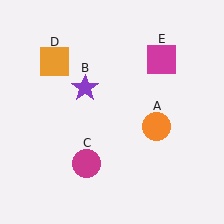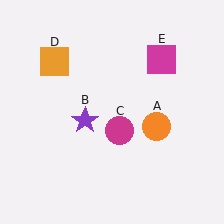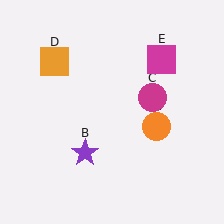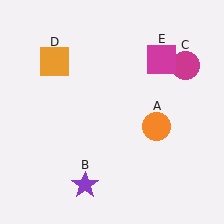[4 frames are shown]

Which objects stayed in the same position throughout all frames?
Orange circle (object A) and orange square (object D) and magenta square (object E) remained stationary.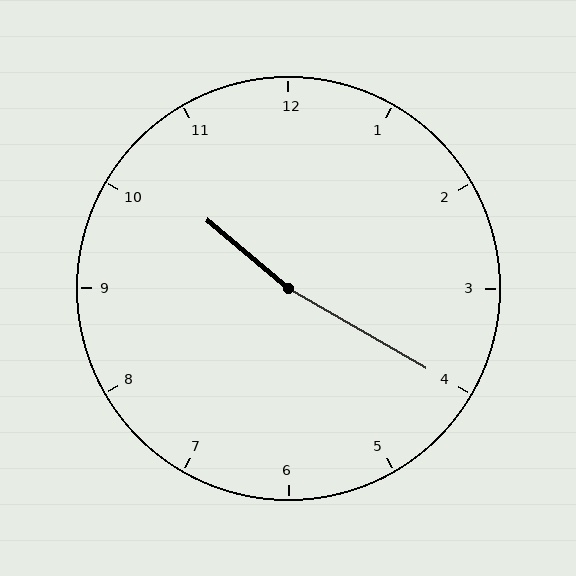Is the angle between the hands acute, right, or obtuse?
It is obtuse.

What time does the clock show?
10:20.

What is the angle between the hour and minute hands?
Approximately 170 degrees.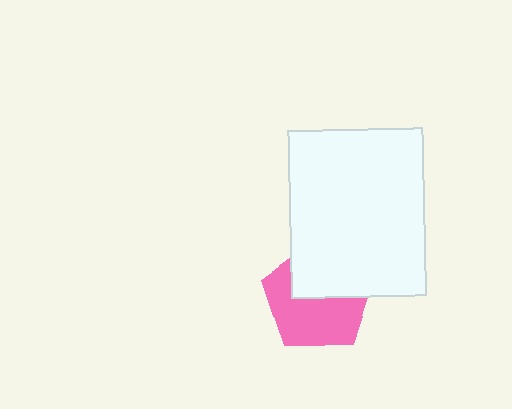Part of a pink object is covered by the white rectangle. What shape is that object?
It is a pentagon.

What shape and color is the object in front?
The object in front is a white rectangle.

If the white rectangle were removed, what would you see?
You would see the complete pink pentagon.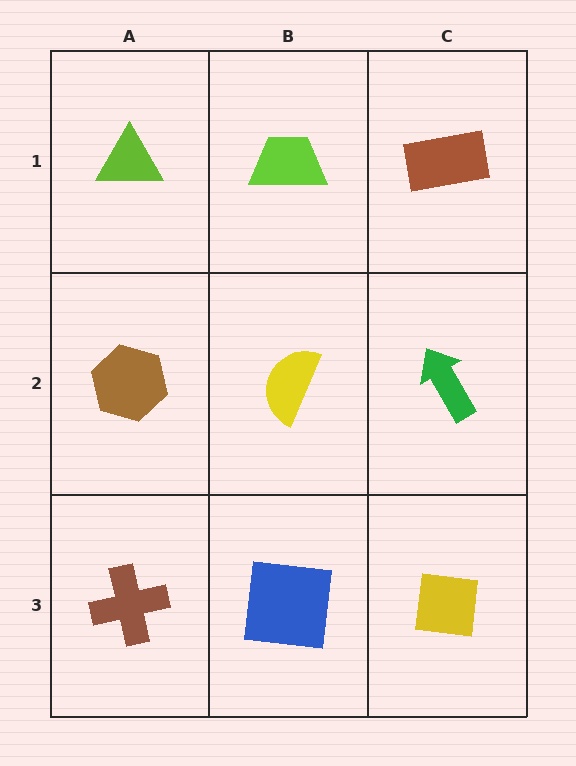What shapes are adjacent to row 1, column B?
A yellow semicircle (row 2, column B), a lime triangle (row 1, column A), a brown rectangle (row 1, column C).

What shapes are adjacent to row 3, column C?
A green arrow (row 2, column C), a blue square (row 3, column B).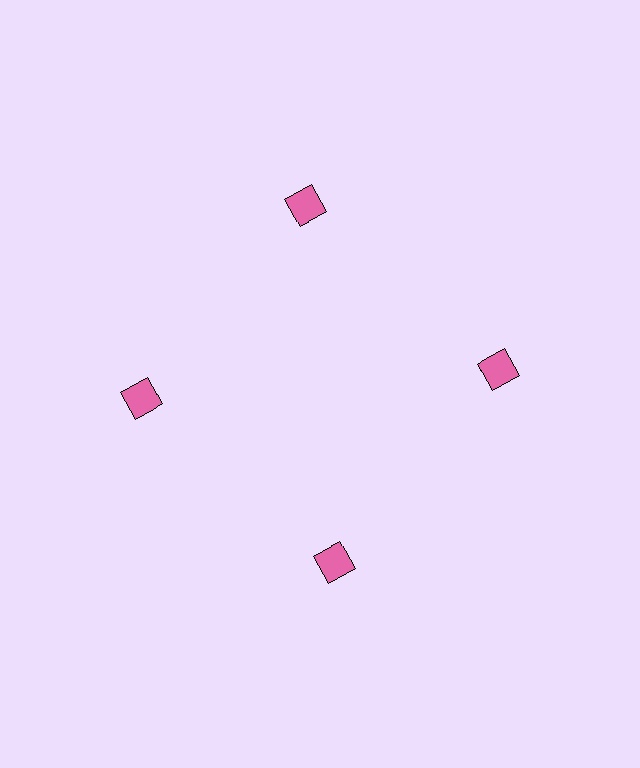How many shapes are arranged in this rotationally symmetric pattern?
There are 4 shapes, arranged in 4 groups of 1.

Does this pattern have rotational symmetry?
Yes, this pattern has 4-fold rotational symmetry. It looks the same after rotating 90 degrees around the center.